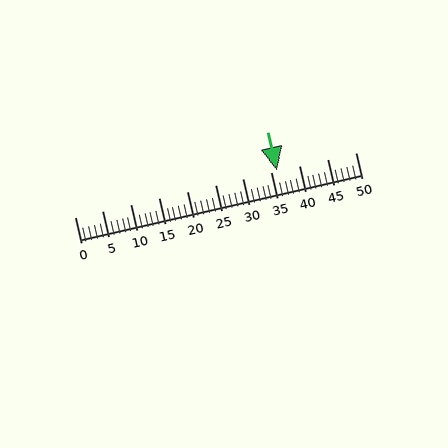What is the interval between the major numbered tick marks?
The major tick marks are spaced 5 units apart.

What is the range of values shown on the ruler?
The ruler shows values from 0 to 50.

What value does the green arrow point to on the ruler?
The green arrow points to approximately 36.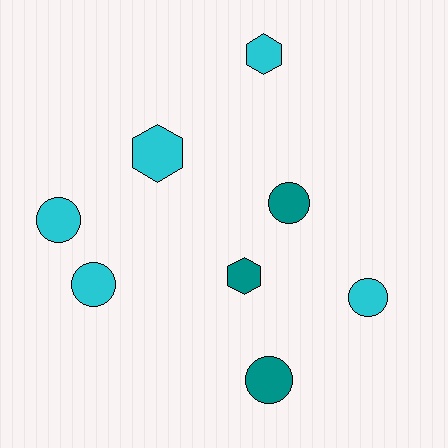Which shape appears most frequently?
Circle, with 5 objects.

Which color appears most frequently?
Cyan, with 5 objects.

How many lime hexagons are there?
There are no lime hexagons.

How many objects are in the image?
There are 8 objects.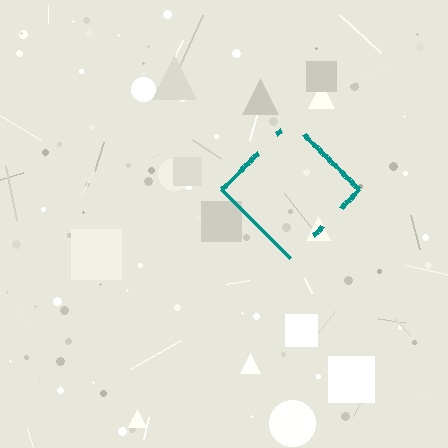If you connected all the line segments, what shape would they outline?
They would outline a diamond.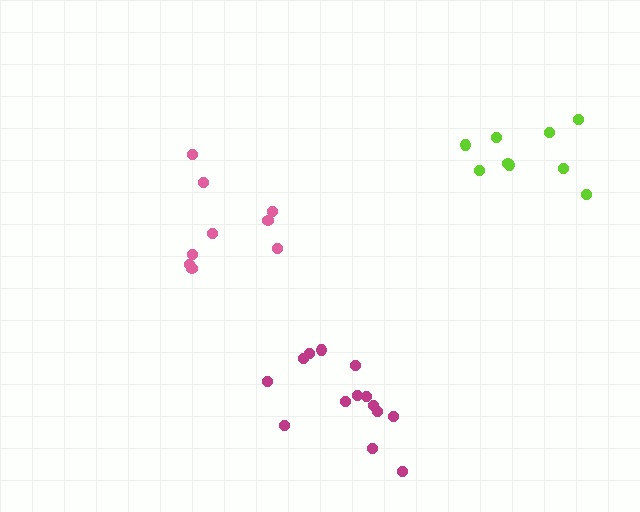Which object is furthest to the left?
The pink cluster is leftmost.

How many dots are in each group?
Group 1: 14 dots, Group 2: 9 dots, Group 3: 9 dots (32 total).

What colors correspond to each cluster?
The clusters are colored: magenta, pink, lime.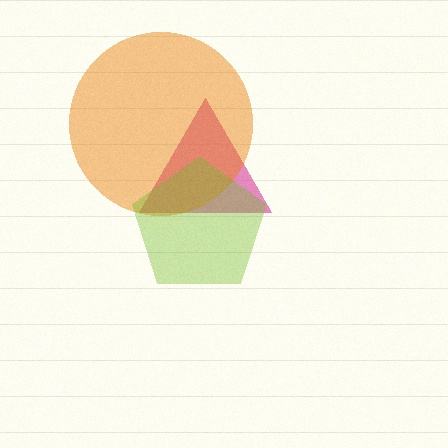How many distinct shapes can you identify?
There are 3 distinct shapes: a magenta triangle, an orange circle, a lime pentagon.